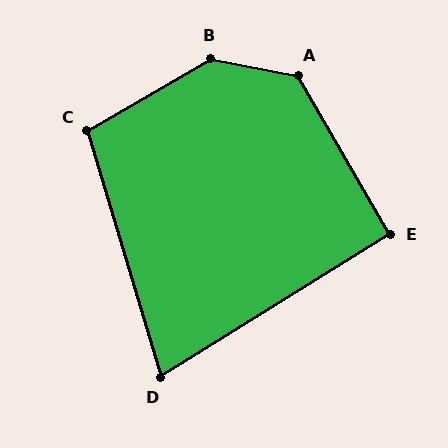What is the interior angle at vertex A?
Approximately 131 degrees (obtuse).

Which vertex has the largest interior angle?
B, at approximately 139 degrees.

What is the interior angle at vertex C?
Approximately 104 degrees (obtuse).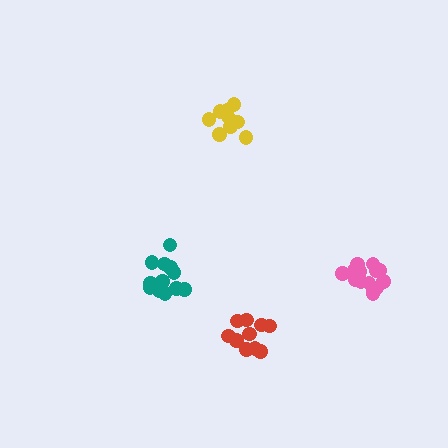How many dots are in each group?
Group 1: 10 dots, Group 2: 10 dots, Group 3: 13 dots, Group 4: 16 dots (49 total).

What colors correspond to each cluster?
The clusters are colored: yellow, red, teal, pink.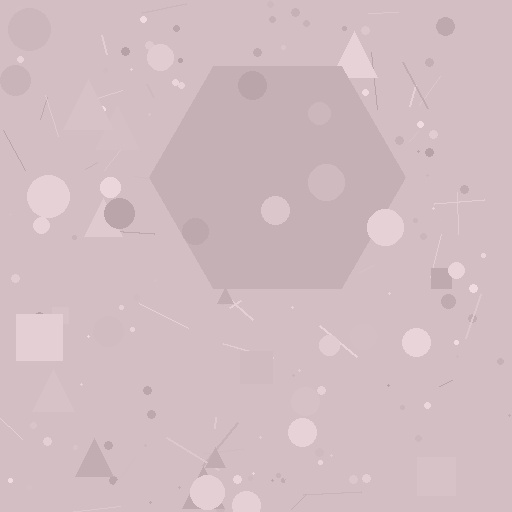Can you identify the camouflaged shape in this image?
The camouflaged shape is a hexagon.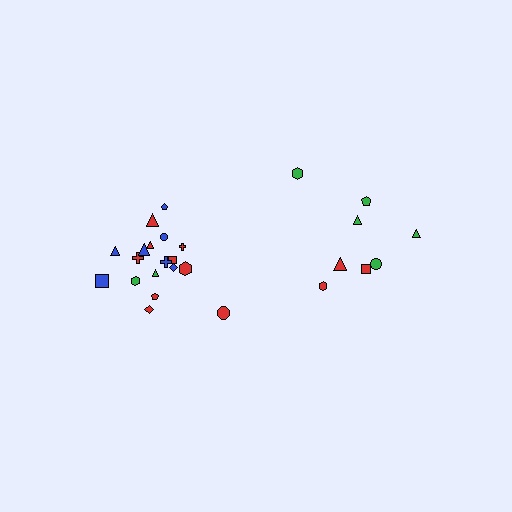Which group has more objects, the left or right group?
The left group.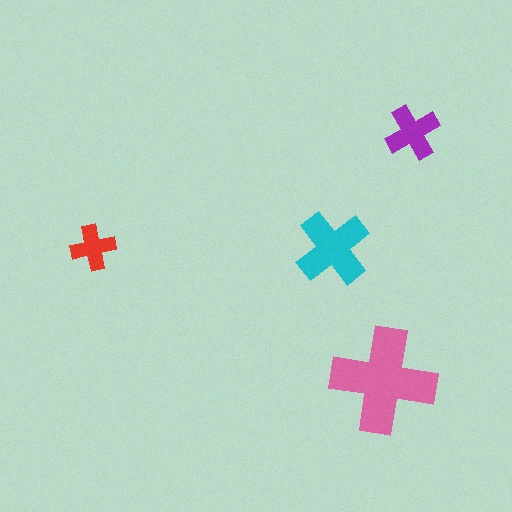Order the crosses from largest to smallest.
the pink one, the cyan one, the purple one, the red one.